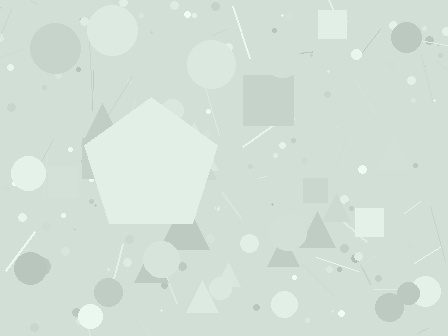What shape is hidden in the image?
A pentagon is hidden in the image.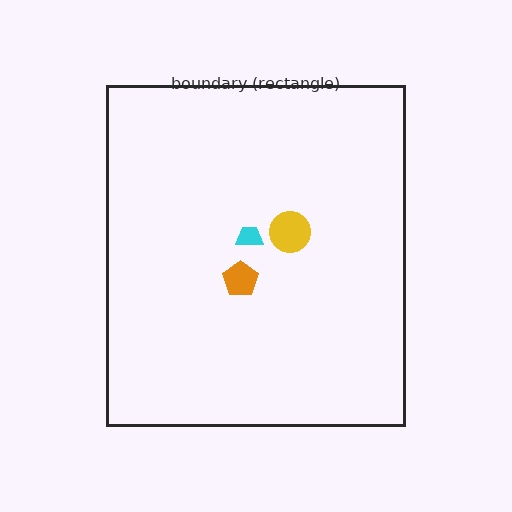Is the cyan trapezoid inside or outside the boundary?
Inside.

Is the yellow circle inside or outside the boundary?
Inside.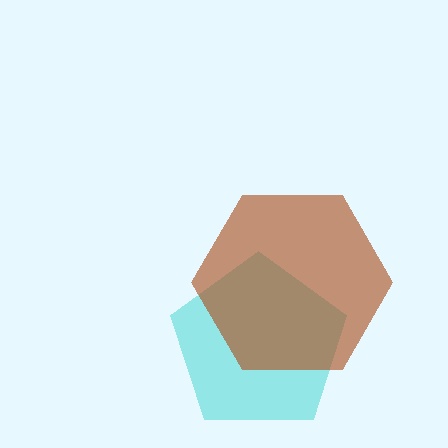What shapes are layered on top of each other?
The layered shapes are: a cyan pentagon, a brown hexagon.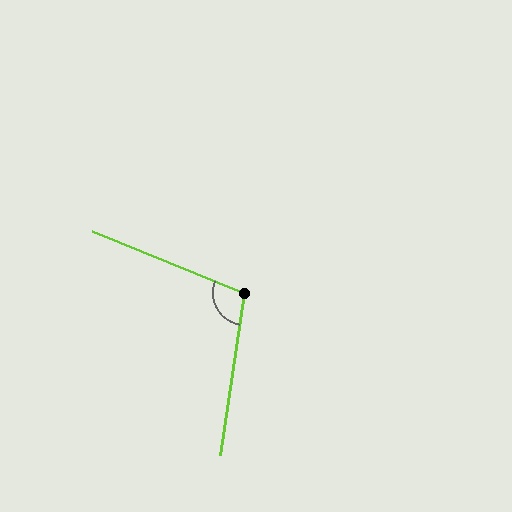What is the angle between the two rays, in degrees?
Approximately 104 degrees.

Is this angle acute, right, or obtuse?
It is obtuse.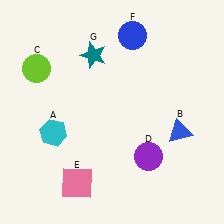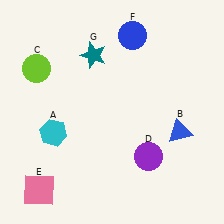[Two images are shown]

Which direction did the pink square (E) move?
The pink square (E) moved left.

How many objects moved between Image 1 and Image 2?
1 object moved between the two images.